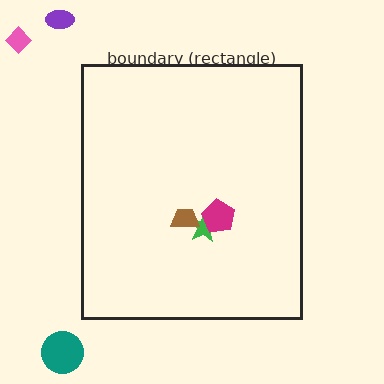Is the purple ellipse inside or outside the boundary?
Outside.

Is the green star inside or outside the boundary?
Inside.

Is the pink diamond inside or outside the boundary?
Outside.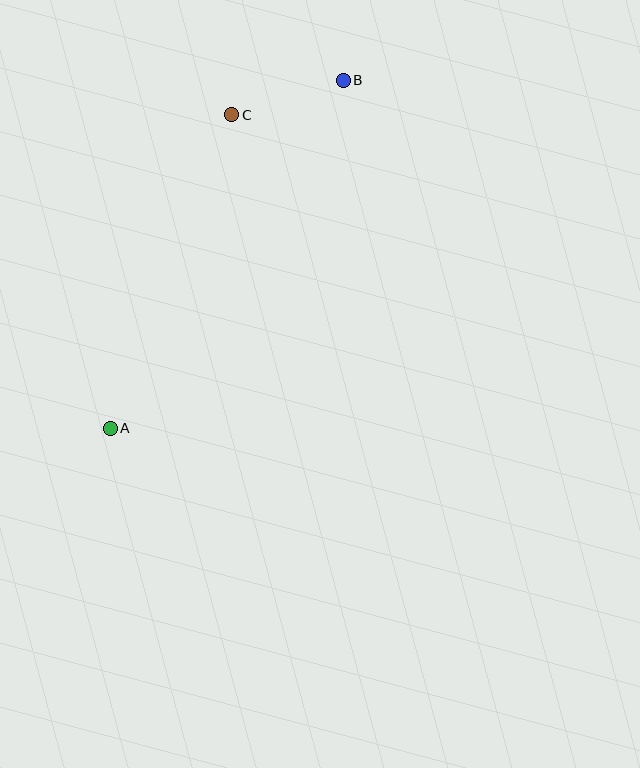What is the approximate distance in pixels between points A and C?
The distance between A and C is approximately 336 pixels.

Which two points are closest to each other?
Points B and C are closest to each other.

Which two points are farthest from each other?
Points A and B are farthest from each other.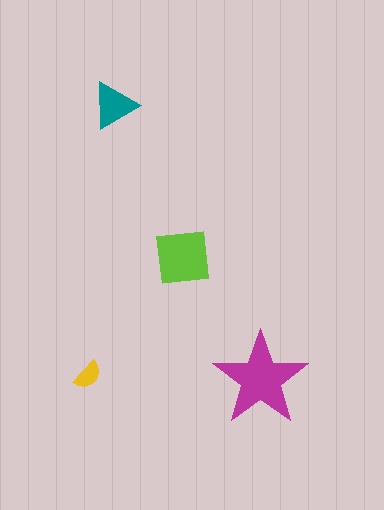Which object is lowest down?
The magenta star is bottommost.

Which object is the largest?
The magenta star.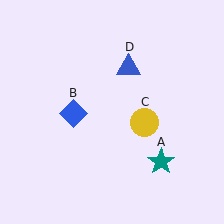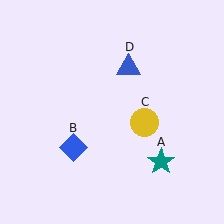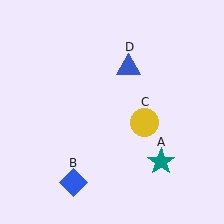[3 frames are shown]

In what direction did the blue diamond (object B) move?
The blue diamond (object B) moved down.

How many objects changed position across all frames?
1 object changed position: blue diamond (object B).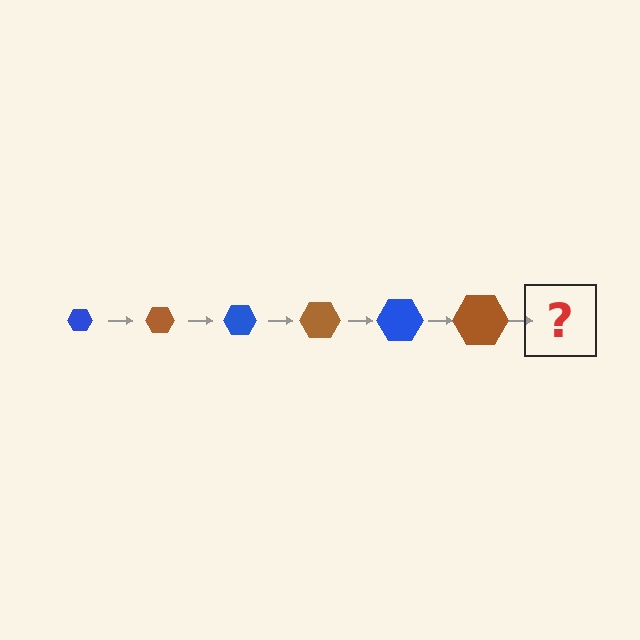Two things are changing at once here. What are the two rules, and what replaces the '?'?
The two rules are that the hexagon grows larger each step and the color cycles through blue and brown. The '?' should be a blue hexagon, larger than the previous one.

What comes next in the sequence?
The next element should be a blue hexagon, larger than the previous one.